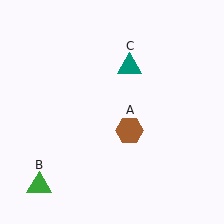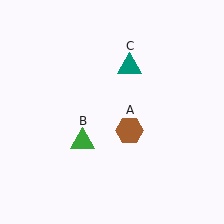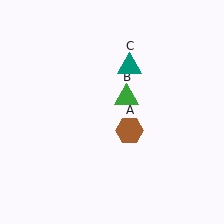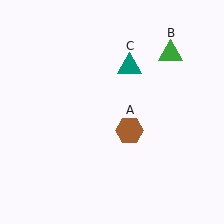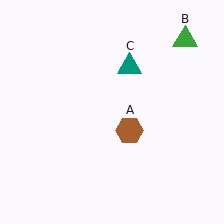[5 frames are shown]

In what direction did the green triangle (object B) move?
The green triangle (object B) moved up and to the right.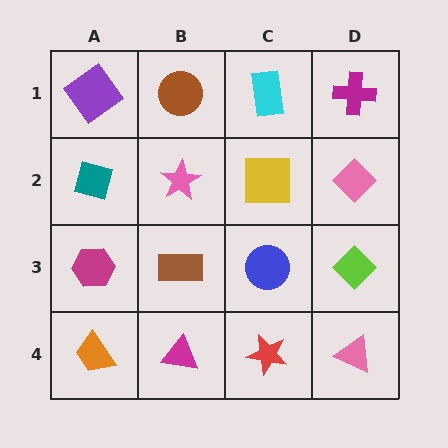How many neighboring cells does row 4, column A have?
2.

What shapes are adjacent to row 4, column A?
A magenta hexagon (row 3, column A), a magenta triangle (row 4, column B).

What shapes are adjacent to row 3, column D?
A pink diamond (row 2, column D), a pink triangle (row 4, column D), a blue circle (row 3, column C).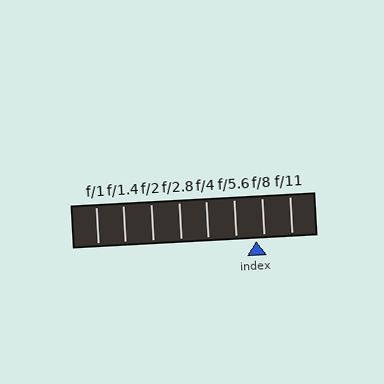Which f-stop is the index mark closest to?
The index mark is closest to f/8.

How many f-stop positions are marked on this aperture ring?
There are 8 f-stop positions marked.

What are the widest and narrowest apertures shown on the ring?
The widest aperture shown is f/1 and the narrowest is f/11.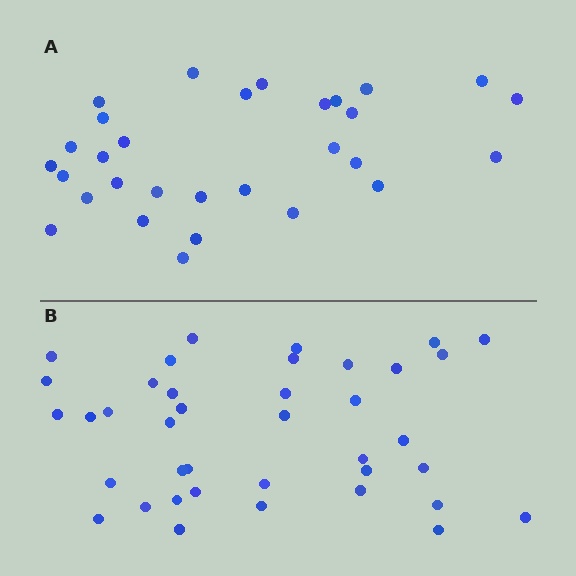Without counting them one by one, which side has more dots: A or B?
Region B (the bottom region) has more dots.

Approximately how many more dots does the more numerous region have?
Region B has roughly 8 or so more dots than region A.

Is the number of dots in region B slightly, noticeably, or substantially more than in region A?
Region B has noticeably more, but not dramatically so. The ratio is roughly 1.3 to 1.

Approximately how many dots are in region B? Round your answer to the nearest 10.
About 40 dots. (The exact count is 39, which rounds to 40.)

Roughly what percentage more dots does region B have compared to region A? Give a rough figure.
About 30% more.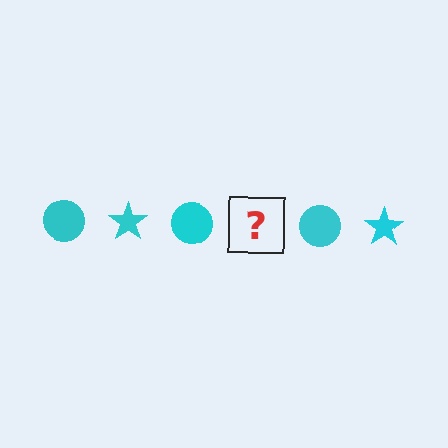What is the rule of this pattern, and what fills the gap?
The rule is that the pattern cycles through circle, star shapes in cyan. The gap should be filled with a cyan star.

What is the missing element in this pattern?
The missing element is a cyan star.